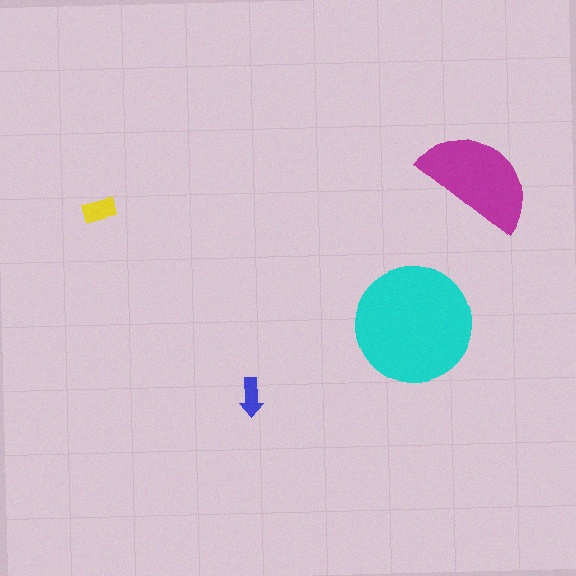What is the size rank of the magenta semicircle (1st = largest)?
2nd.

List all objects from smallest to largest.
The blue arrow, the yellow rectangle, the magenta semicircle, the cyan circle.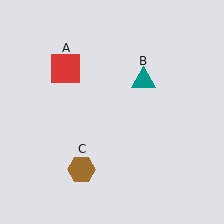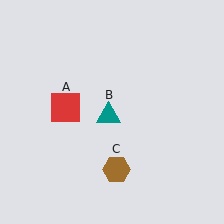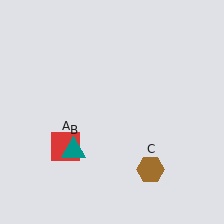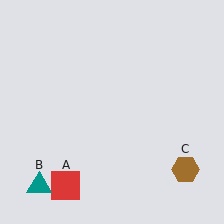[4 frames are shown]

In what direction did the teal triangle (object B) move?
The teal triangle (object B) moved down and to the left.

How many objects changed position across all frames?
3 objects changed position: red square (object A), teal triangle (object B), brown hexagon (object C).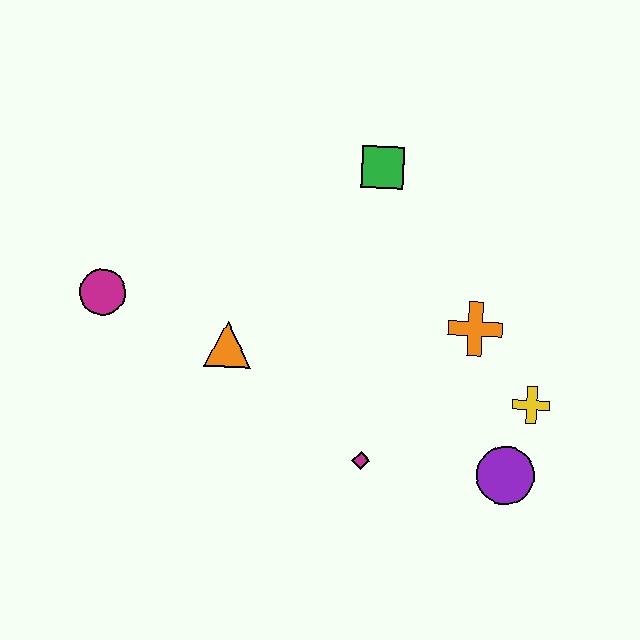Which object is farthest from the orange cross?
The magenta circle is farthest from the orange cross.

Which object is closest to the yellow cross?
The purple circle is closest to the yellow cross.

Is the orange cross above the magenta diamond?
Yes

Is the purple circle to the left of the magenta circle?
No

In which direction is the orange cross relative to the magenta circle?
The orange cross is to the right of the magenta circle.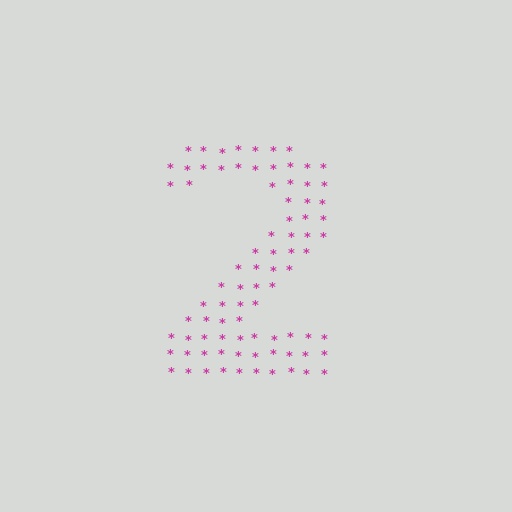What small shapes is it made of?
It is made of small asterisks.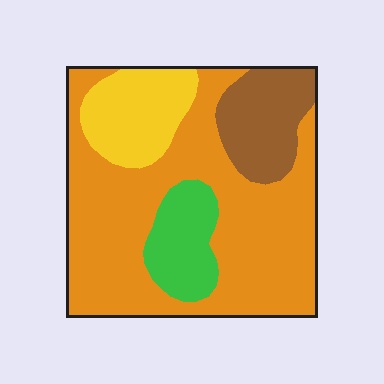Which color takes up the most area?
Orange, at roughly 60%.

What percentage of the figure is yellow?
Yellow covers about 15% of the figure.